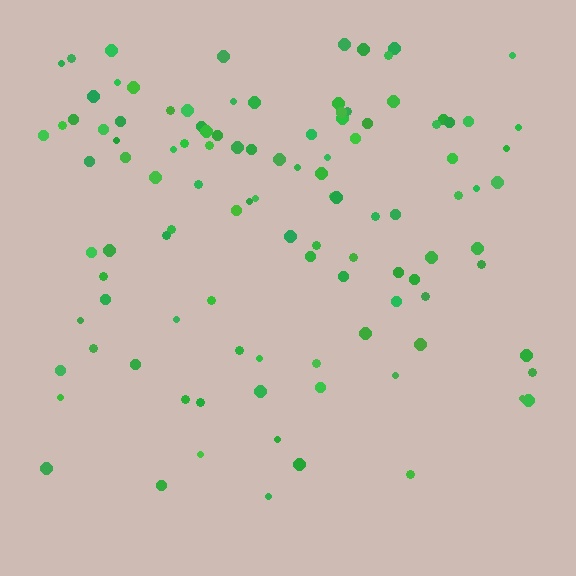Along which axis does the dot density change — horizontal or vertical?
Vertical.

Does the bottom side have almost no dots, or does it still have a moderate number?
Still a moderate number, just noticeably fewer than the top.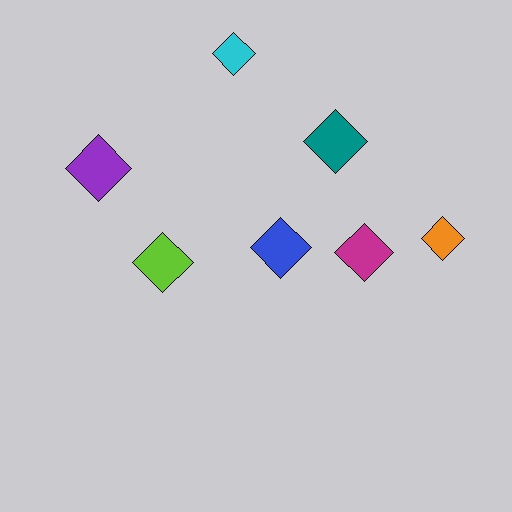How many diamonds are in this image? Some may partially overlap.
There are 7 diamonds.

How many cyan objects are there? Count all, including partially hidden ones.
There is 1 cyan object.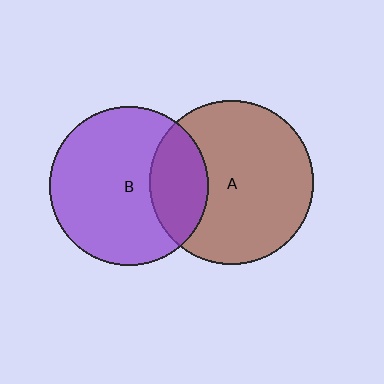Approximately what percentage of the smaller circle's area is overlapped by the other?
Approximately 25%.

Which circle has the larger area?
Circle A (brown).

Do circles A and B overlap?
Yes.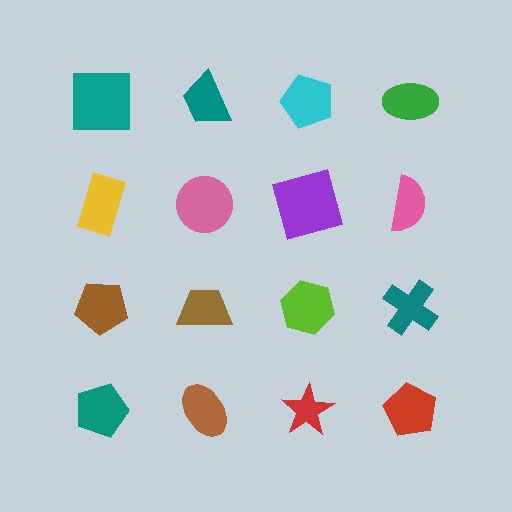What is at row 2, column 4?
A pink semicircle.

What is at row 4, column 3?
A red star.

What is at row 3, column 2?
A brown trapezoid.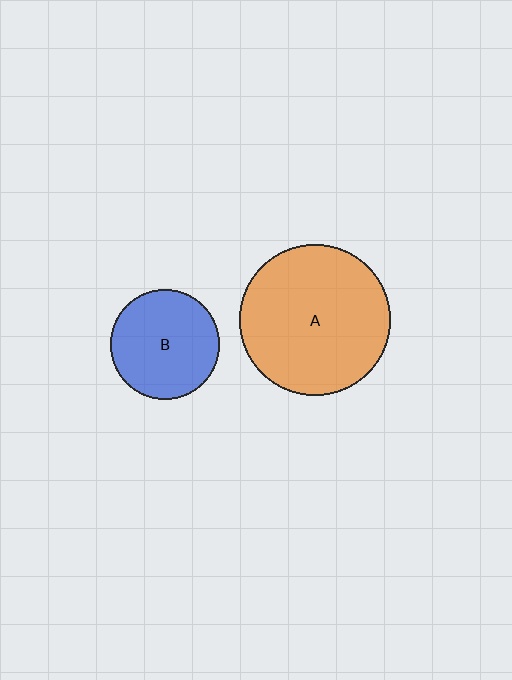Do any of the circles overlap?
No, none of the circles overlap.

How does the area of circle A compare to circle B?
Approximately 1.9 times.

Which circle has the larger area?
Circle A (orange).